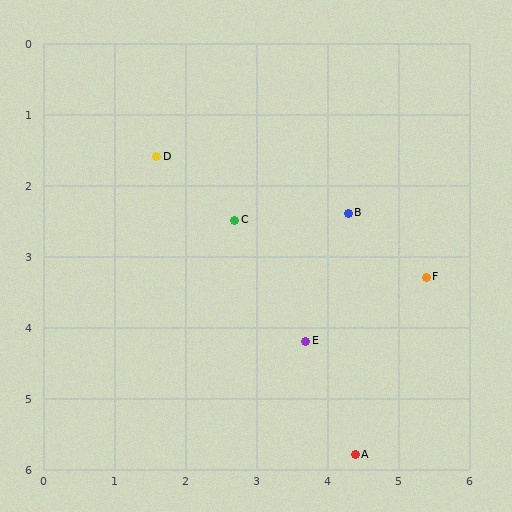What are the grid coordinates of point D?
Point D is at approximately (1.6, 1.6).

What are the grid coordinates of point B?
Point B is at approximately (4.3, 2.4).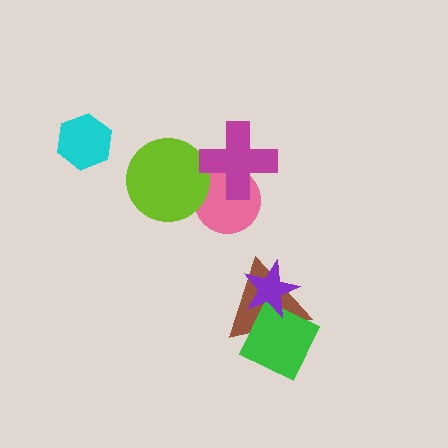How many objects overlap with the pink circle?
2 objects overlap with the pink circle.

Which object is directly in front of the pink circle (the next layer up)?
The lime circle is directly in front of the pink circle.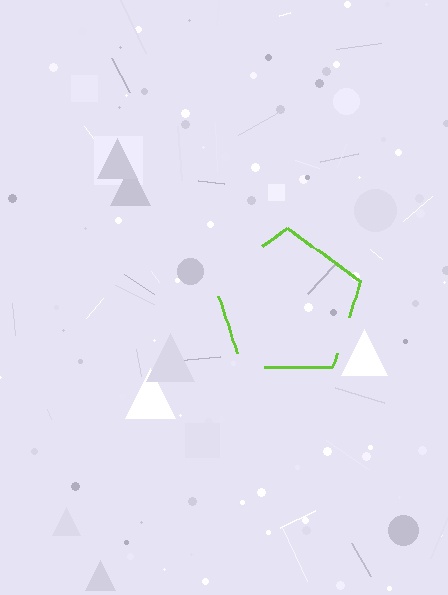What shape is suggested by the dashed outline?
The dashed outline suggests a pentagon.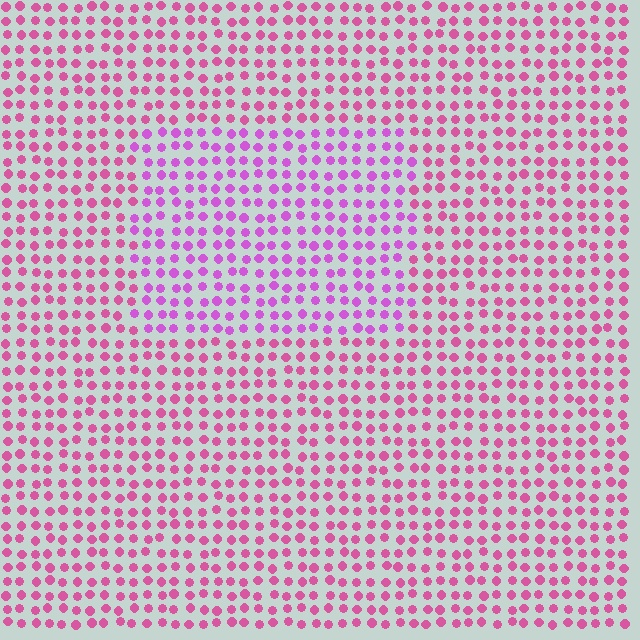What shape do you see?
I see a rectangle.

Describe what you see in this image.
The image is filled with small pink elements in a uniform arrangement. A rectangle-shaped region is visible where the elements are tinted to a slightly different hue, forming a subtle color boundary.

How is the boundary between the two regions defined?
The boundary is defined purely by a slight shift in hue (about 30 degrees). Spacing, size, and orientation are identical on both sides.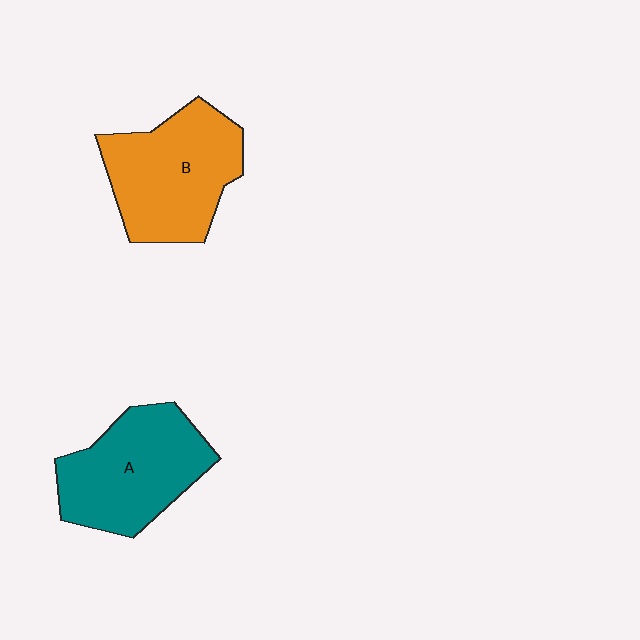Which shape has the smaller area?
Shape A (teal).